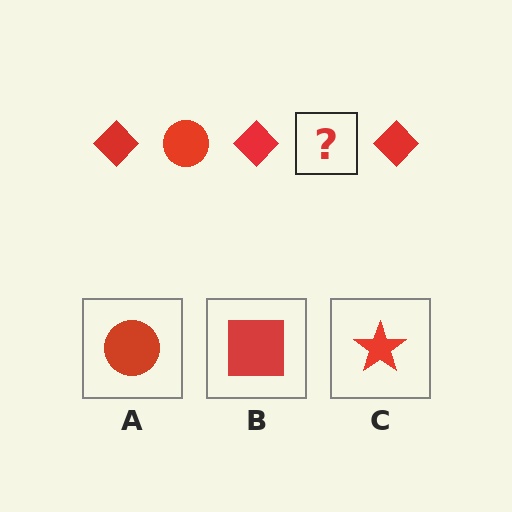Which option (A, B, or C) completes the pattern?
A.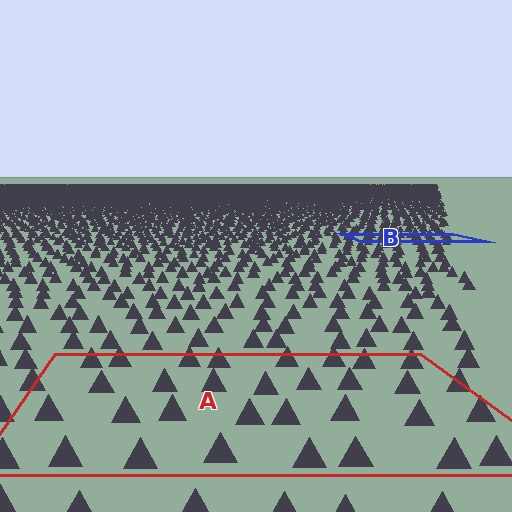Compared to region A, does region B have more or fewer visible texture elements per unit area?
Region B has more texture elements per unit area — they are packed more densely because it is farther away.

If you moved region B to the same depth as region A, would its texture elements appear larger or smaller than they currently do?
They would appear larger. At a closer depth, the same texture elements are projected at a bigger on-screen size.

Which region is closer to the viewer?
Region A is closer. The texture elements there are larger and more spread out.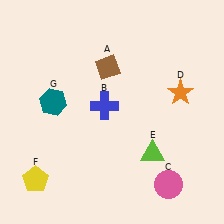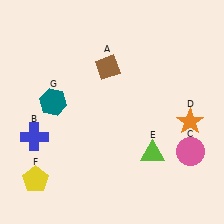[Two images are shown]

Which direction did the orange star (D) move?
The orange star (D) moved down.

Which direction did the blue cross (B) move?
The blue cross (B) moved left.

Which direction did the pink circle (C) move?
The pink circle (C) moved up.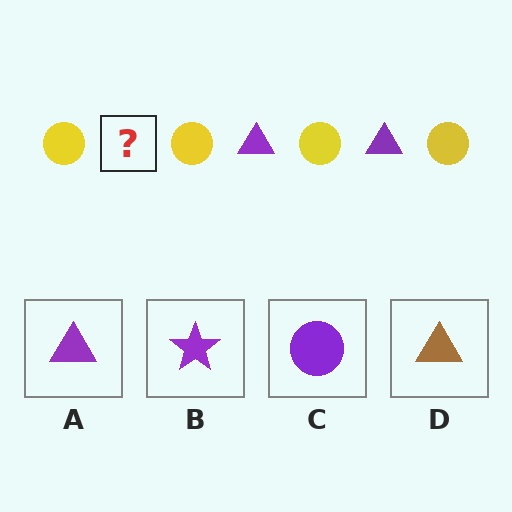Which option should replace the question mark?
Option A.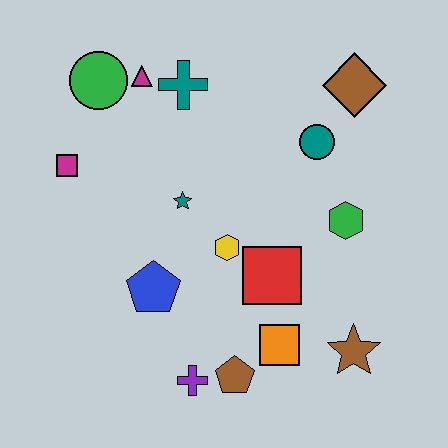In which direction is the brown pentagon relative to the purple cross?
The brown pentagon is to the right of the purple cross.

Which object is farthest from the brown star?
The green circle is farthest from the brown star.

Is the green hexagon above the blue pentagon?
Yes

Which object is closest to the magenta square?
The green circle is closest to the magenta square.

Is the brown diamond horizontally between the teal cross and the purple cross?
No